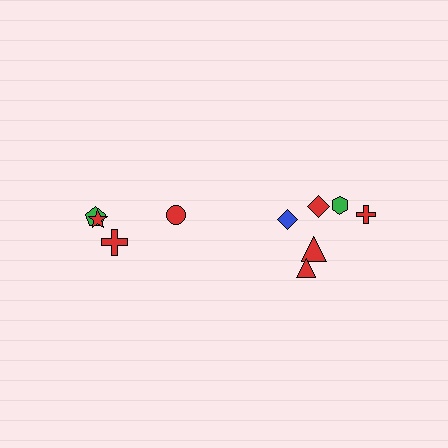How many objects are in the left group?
There are 4 objects.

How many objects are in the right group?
There are 6 objects.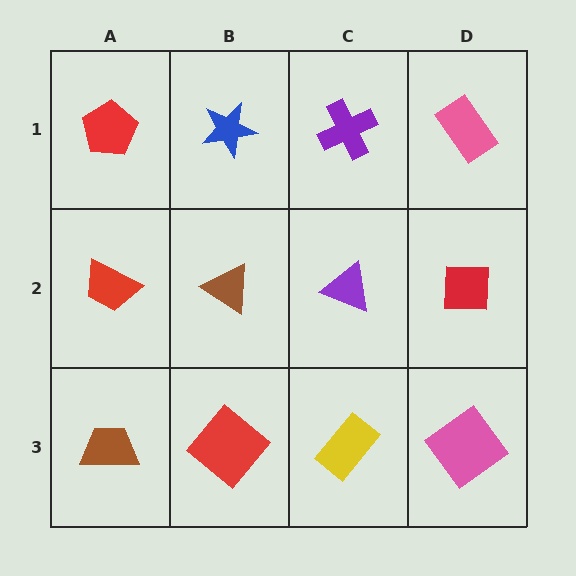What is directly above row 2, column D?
A pink rectangle.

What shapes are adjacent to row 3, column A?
A red trapezoid (row 2, column A), a red diamond (row 3, column B).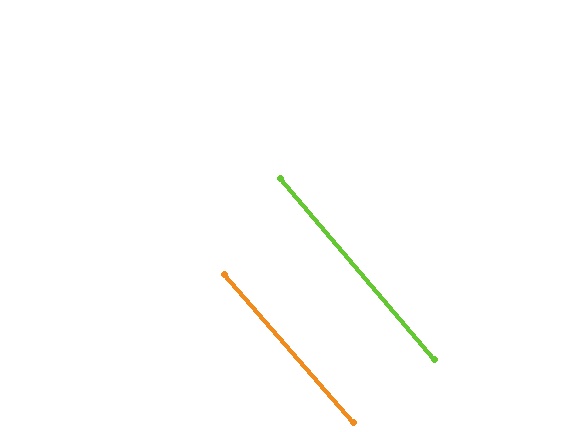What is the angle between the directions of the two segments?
Approximately 1 degree.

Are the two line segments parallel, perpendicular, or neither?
Parallel — their directions differ by only 0.7°.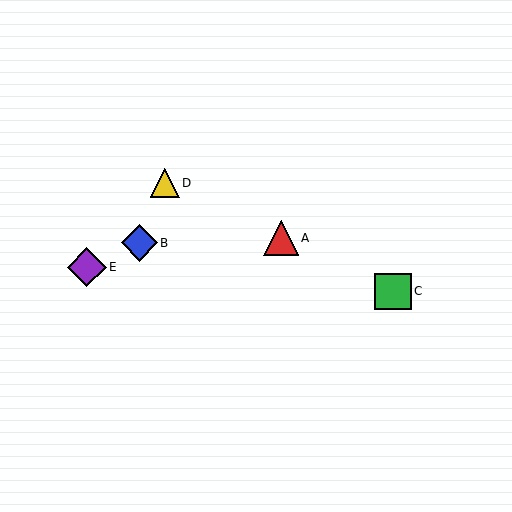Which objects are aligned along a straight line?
Objects A, C, D are aligned along a straight line.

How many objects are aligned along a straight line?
3 objects (A, C, D) are aligned along a straight line.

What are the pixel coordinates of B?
Object B is at (139, 243).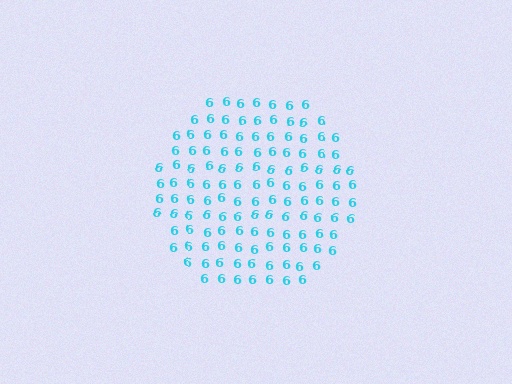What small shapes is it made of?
It is made of small digit 6's.